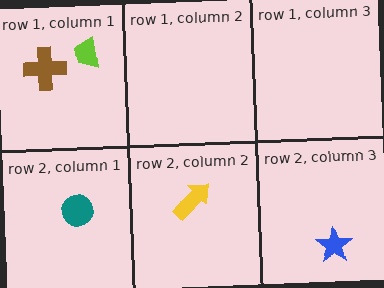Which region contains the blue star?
The row 2, column 3 region.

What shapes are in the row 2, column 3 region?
The blue star.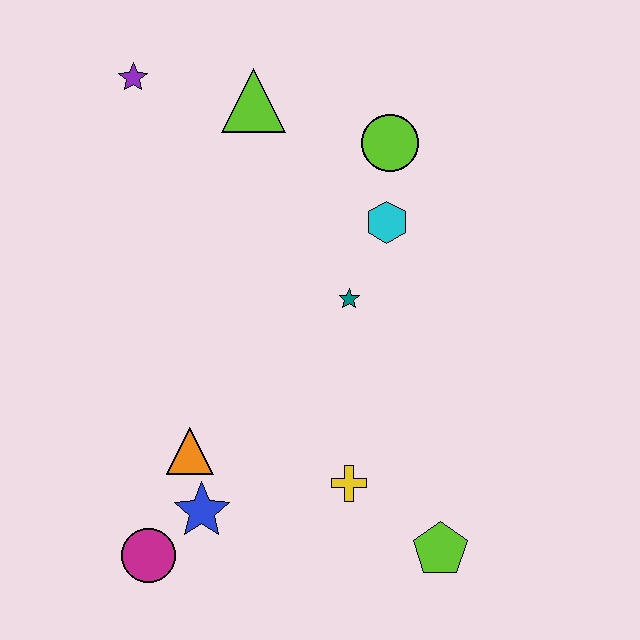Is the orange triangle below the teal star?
Yes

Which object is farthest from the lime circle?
The magenta circle is farthest from the lime circle.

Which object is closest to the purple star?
The lime triangle is closest to the purple star.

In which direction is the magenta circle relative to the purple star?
The magenta circle is below the purple star.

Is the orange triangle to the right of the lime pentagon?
No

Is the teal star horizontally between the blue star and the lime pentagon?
Yes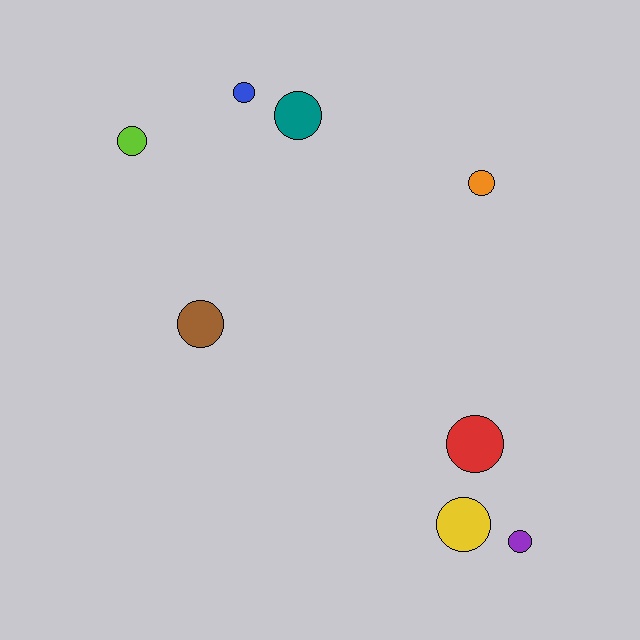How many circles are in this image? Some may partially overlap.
There are 8 circles.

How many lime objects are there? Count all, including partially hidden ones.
There is 1 lime object.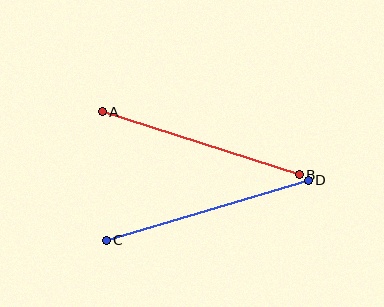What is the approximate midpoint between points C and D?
The midpoint is at approximately (207, 210) pixels.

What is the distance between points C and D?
The distance is approximately 211 pixels.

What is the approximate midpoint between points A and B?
The midpoint is at approximately (201, 143) pixels.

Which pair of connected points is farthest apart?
Points C and D are farthest apart.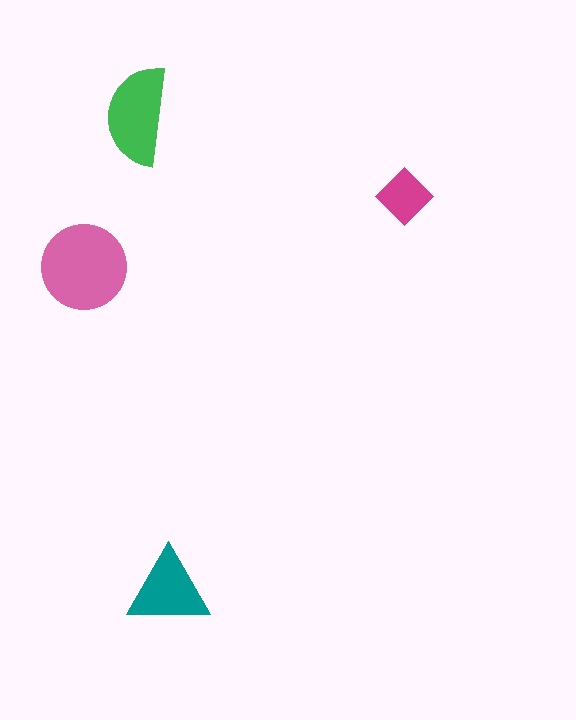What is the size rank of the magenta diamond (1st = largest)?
4th.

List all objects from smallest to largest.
The magenta diamond, the teal triangle, the green semicircle, the pink circle.